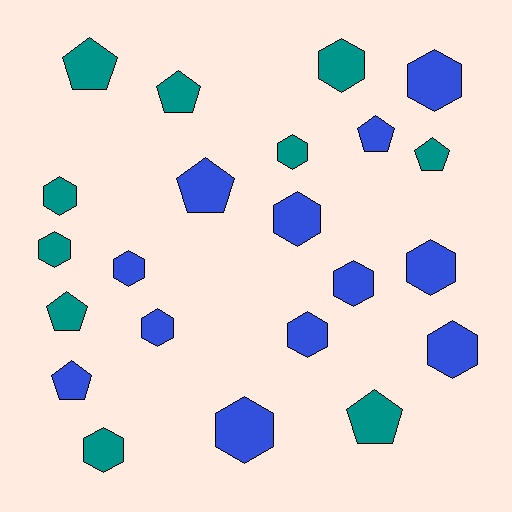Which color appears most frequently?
Blue, with 12 objects.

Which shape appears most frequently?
Hexagon, with 14 objects.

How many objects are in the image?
There are 22 objects.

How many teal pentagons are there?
There are 5 teal pentagons.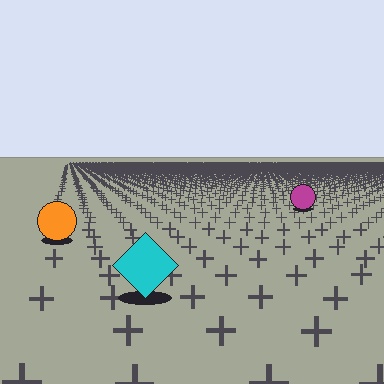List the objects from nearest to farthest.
From nearest to farthest: the cyan diamond, the orange circle, the magenta circle.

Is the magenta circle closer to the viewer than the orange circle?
No. The orange circle is closer — you can tell from the texture gradient: the ground texture is coarser near it.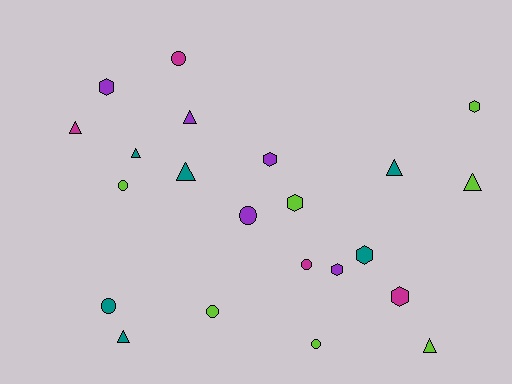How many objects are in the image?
There are 22 objects.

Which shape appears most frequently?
Triangle, with 8 objects.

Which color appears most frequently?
Lime, with 7 objects.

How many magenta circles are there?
There are 2 magenta circles.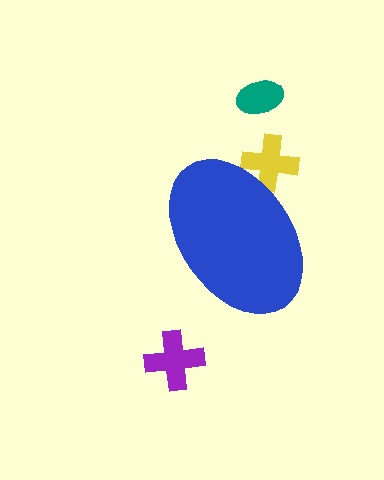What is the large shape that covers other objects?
A blue ellipse.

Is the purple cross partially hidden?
No, the purple cross is fully visible.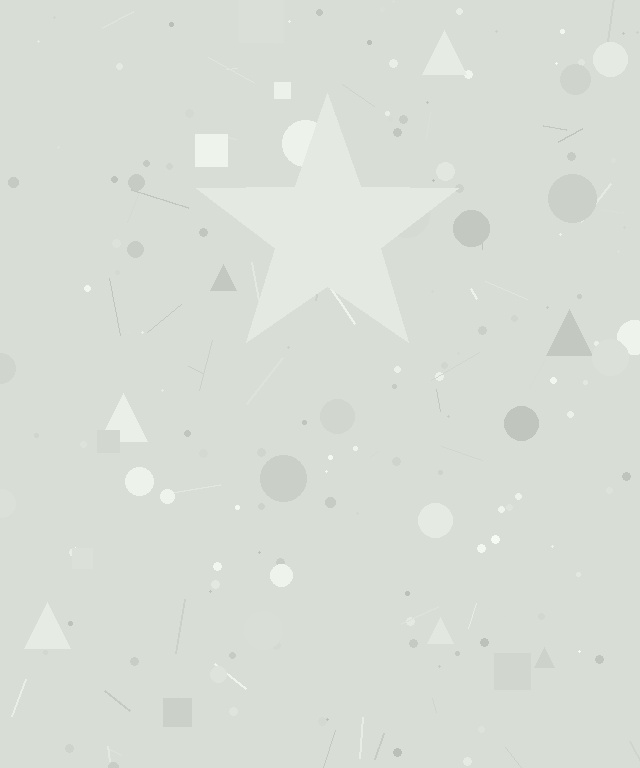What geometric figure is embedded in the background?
A star is embedded in the background.